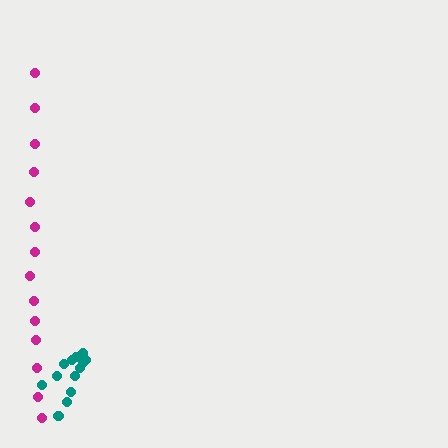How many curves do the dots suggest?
There are 2 distinct paths.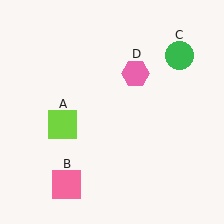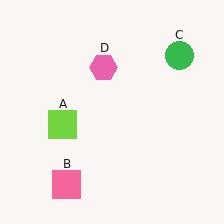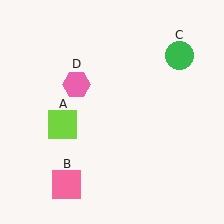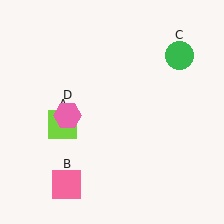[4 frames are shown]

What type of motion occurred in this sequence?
The pink hexagon (object D) rotated counterclockwise around the center of the scene.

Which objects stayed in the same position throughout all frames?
Lime square (object A) and pink square (object B) and green circle (object C) remained stationary.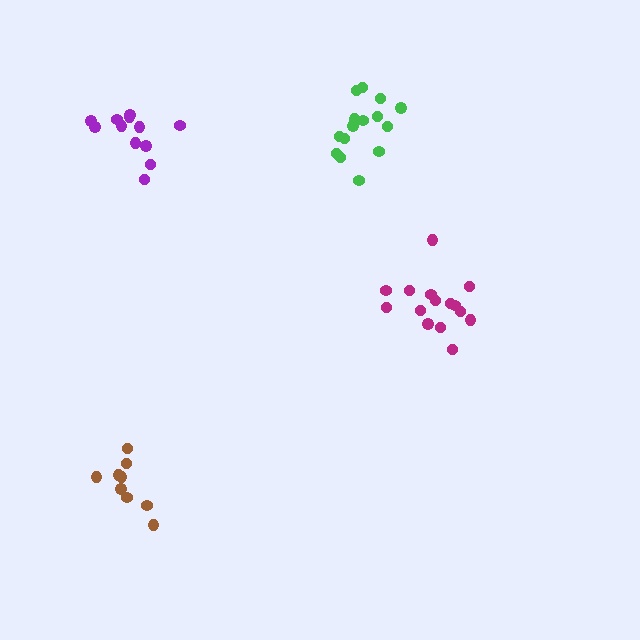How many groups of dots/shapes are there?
There are 4 groups.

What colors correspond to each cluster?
The clusters are colored: brown, magenta, green, purple.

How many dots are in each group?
Group 1: 9 dots, Group 2: 15 dots, Group 3: 15 dots, Group 4: 12 dots (51 total).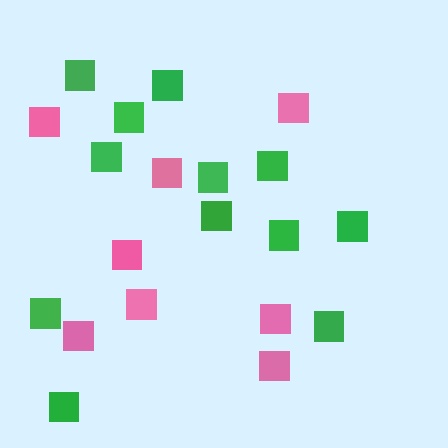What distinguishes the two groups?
There are 2 groups: one group of pink squares (8) and one group of green squares (12).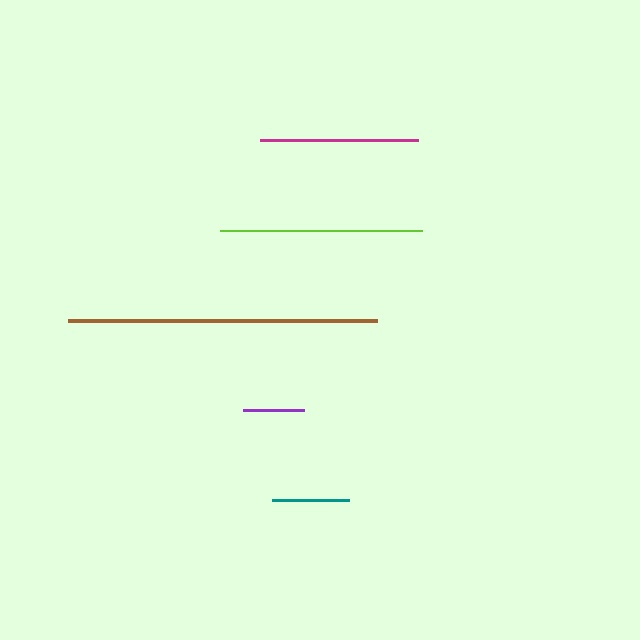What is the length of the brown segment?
The brown segment is approximately 309 pixels long.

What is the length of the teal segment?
The teal segment is approximately 77 pixels long.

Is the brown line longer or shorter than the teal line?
The brown line is longer than the teal line.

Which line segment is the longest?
The brown line is the longest at approximately 309 pixels.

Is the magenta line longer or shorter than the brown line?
The brown line is longer than the magenta line.